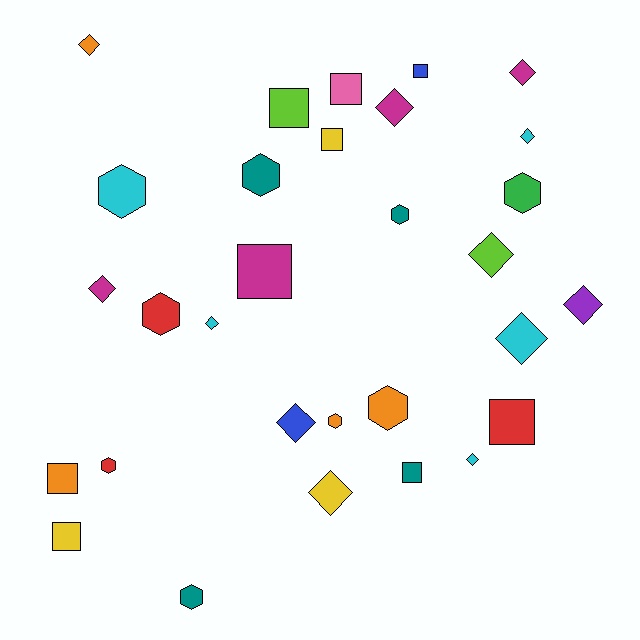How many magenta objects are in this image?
There are 4 magenta objects.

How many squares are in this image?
There are 9 squares.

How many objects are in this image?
There are 30 objects.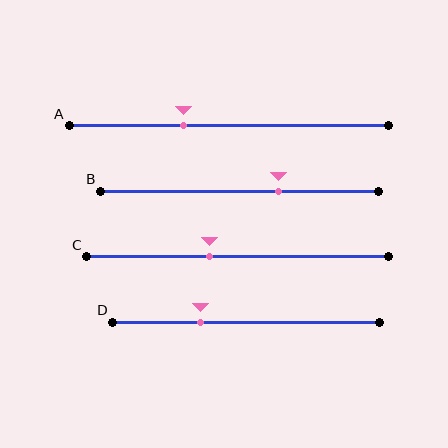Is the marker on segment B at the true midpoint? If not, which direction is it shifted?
No, the marker on segment B is shifted to the right by about 14% of the segment length.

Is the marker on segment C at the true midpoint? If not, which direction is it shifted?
No, the marker on segment C is shifted to the left by about 9% of the segment length.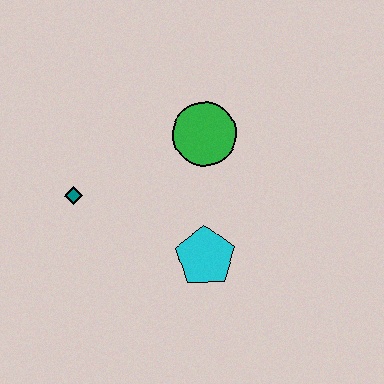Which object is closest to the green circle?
The cyan pentagon is closest to the green circle.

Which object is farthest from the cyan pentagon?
The teal diamond is farthest from the cyan pentagon.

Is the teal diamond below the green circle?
Yes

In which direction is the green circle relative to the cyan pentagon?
The green circle is above the cyan pentagon.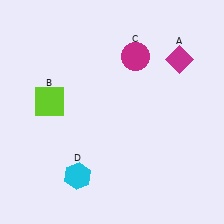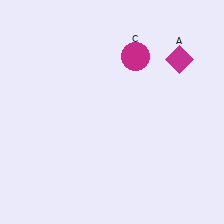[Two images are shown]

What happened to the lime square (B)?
The lime square (B) was removed in Image 2. It was in the top-left area of Image 1.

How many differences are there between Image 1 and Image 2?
There are 2 differences between the two images.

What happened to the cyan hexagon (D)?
The cyan hexagon (D) was removed in Image 2. It was in the bottom-left area of Image 1.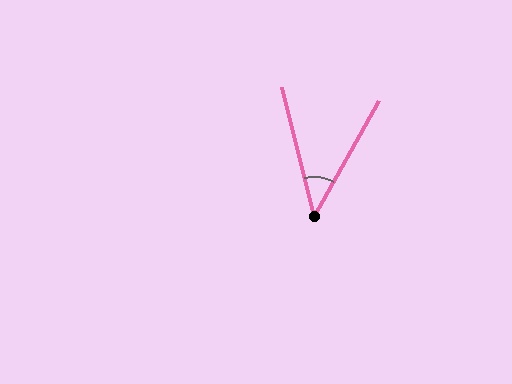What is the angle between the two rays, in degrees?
Approximately 43 degrees.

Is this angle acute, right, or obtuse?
It is acute.